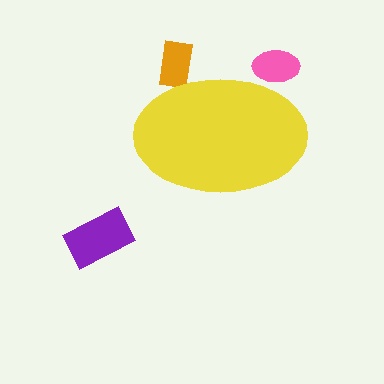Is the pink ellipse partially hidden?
Yes, the pink ellipse is partially hidden behind the yellow ellipse.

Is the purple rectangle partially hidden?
No, the purple rectangle is fully visible.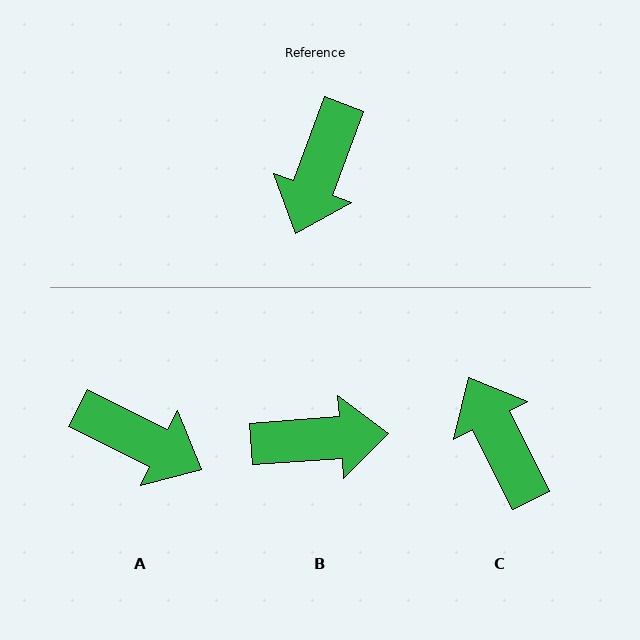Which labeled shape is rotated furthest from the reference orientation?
C, about 132 degrees away.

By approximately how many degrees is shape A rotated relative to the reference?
Approximately 84 degrees counter-clockwise.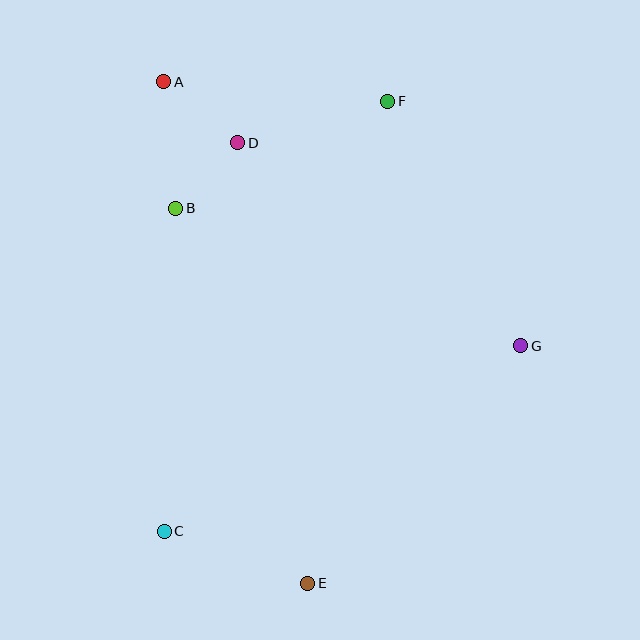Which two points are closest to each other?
Points B and D are closest to each other.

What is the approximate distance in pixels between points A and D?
The distance between A and D is approximately 96 pixels.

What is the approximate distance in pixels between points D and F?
The distance between D and F is approximately 155 pixels.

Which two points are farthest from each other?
Points A and E are farthest from each other.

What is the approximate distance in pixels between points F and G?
The distance between F and G is approximately 278 pixels.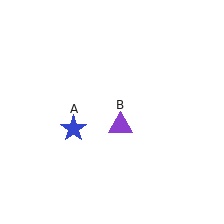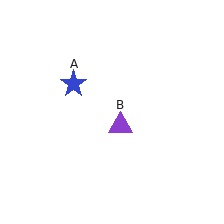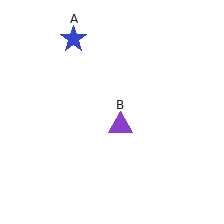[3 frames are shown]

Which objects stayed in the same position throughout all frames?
Purple triangle (object B) remained stationary.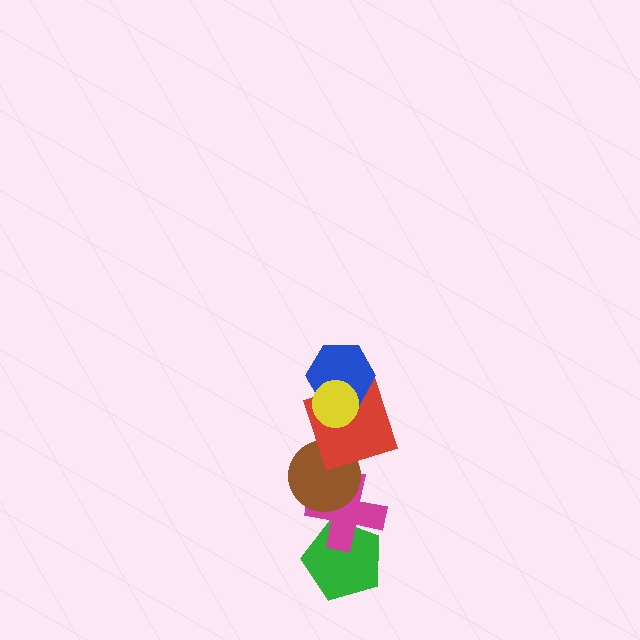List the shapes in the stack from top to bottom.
From top to bottom: the yellow circle, the blue hexagon, the red square, the brown circle, the magenta cross, the green pentagon.